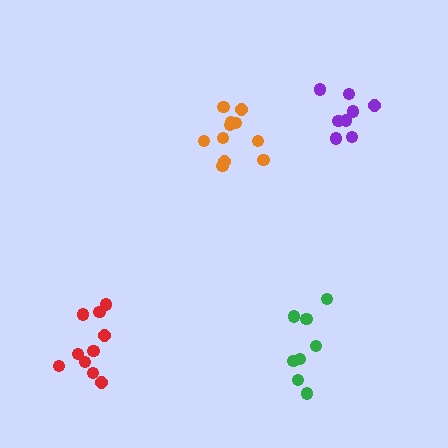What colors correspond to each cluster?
The clusters are colored: red, orange, purple, green.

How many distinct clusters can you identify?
There are 4 distinct clusters.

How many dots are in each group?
Group 1: 10 dots, Group 2: 11 dots, Group 3: 8 dots, Group 4: 8 dots (37 total).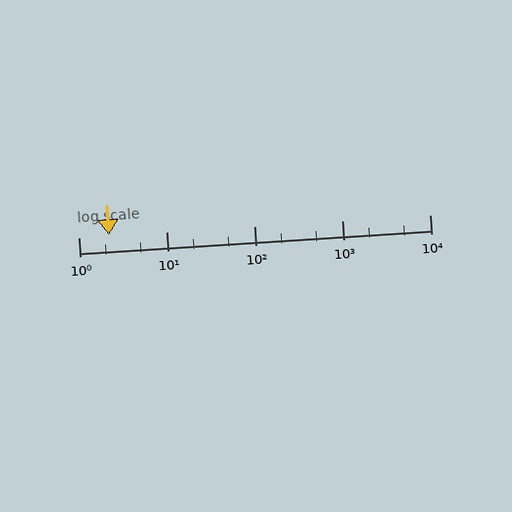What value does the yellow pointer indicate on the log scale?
The pointer indicates approximately 2.2.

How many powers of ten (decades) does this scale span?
The scale spans 4 decades, from 1 to 10000.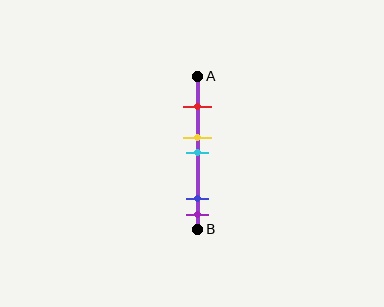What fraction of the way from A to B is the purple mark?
The purple mark is approximately 90% (0.9) of the way from A to B.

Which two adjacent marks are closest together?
The yellow and cyan marks are the closest adjacent pair.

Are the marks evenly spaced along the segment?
No, the marks are not evenly spaced.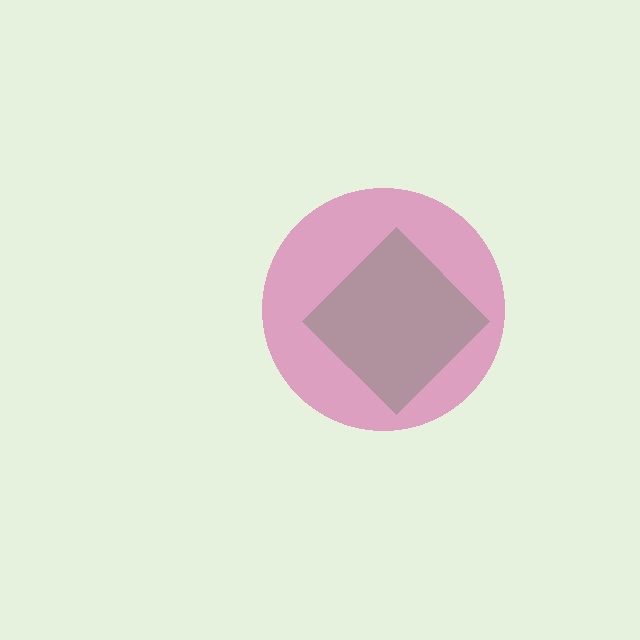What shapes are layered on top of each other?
The layered shapes are: a green diamond, a magenta circle.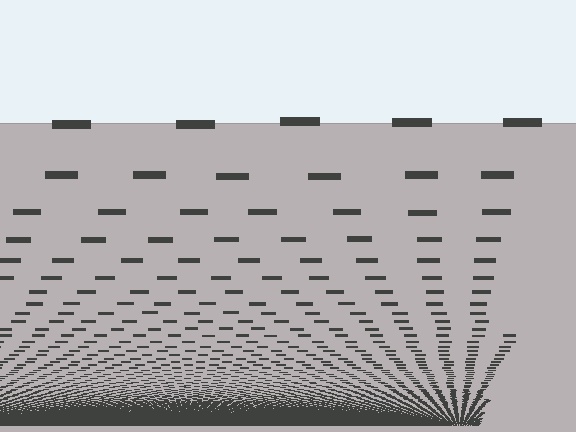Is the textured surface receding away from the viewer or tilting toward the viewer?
The surface appears to tilt toward the viewer. Texture elements get larger and sparser toward the top.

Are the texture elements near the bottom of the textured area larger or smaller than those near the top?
Smaller. The gradient is inverted — elements near the bottom are smaller and denser.